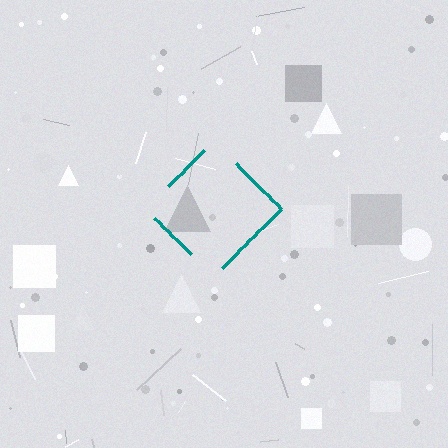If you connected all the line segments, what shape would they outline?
They would outline a diamond.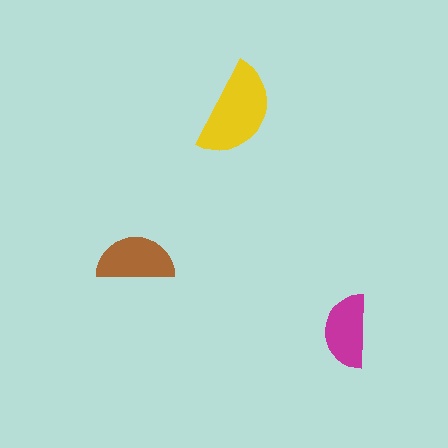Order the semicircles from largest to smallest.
the yellow one, the brown one, the magenta one.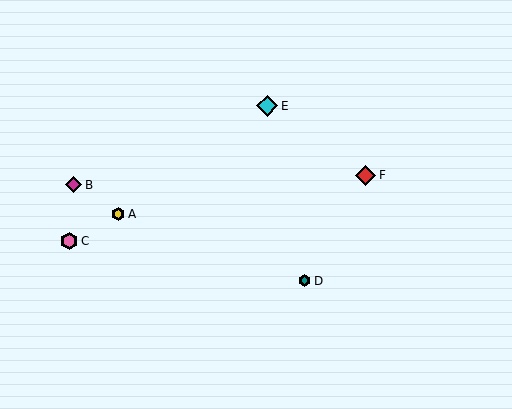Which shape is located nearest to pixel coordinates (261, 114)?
The cyan diamond (labeled E) at (267, 106) is nearest to that location.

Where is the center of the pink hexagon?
The center of the pink hexagon is at (69, 241).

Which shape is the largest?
The cyan diamond (labeled E) is the largest.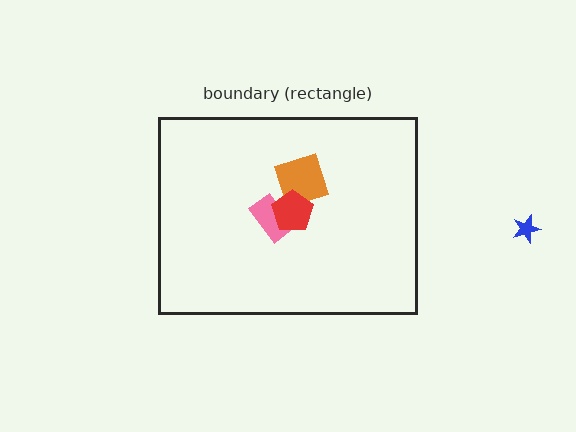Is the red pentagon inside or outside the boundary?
Inside.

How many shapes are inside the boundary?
3 inside, 1 outside.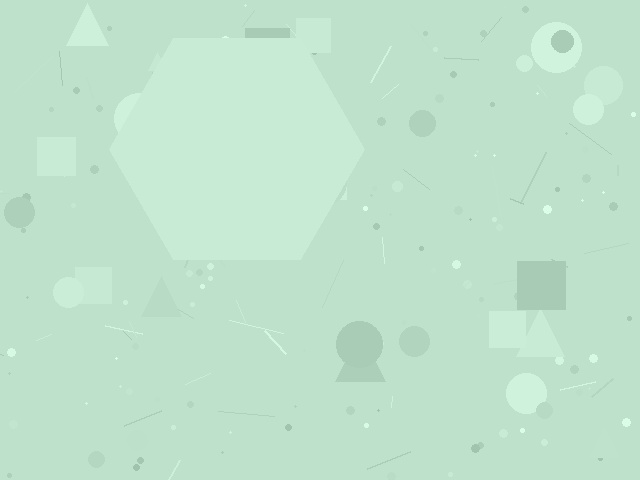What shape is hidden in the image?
A hexagon is hidden in the image.